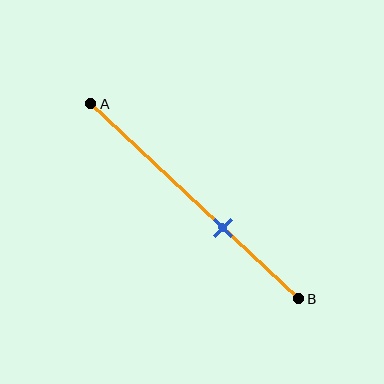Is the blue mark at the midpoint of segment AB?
No, the mark is at about 65% from A, not at the 50% midpoint.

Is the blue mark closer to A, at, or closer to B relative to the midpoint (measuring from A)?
The blue mark is closer to point B than the midpoint of segment AB.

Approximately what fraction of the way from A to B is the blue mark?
The blue mark is approximately 65% of the way from A to B.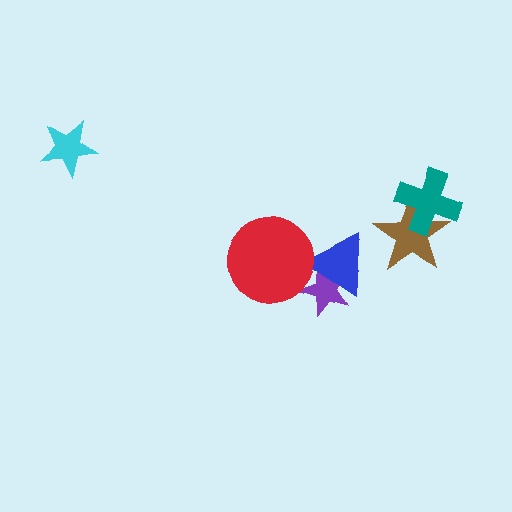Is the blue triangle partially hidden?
Yes, it is partially covered by another shape.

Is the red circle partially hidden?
No, no other shape covers it.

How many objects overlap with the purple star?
2 objects overlap with the purple star.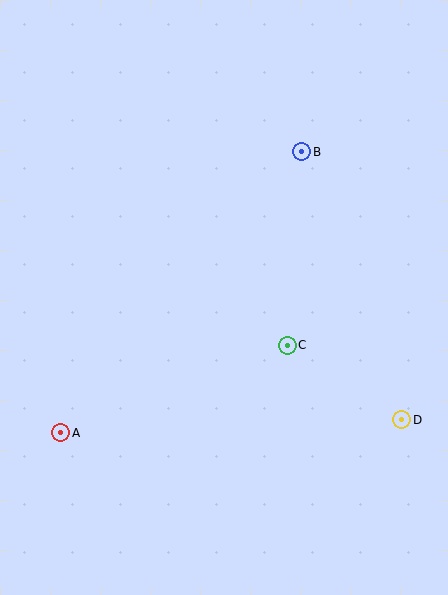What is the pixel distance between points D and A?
The distance between D and A is 341 pixels.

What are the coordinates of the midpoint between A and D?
The midpoint between A and D is at (231, 426).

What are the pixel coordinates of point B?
Point B is at (302, 152).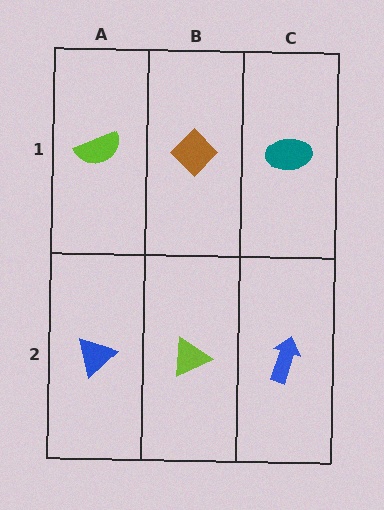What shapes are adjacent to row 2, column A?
A lime semicircle (row 1, column A), a lime triangle (row 2, column B).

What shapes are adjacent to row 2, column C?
A teal ellipse (row 1, column C), a lime triangle (row 2, column B).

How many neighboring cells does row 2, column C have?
2.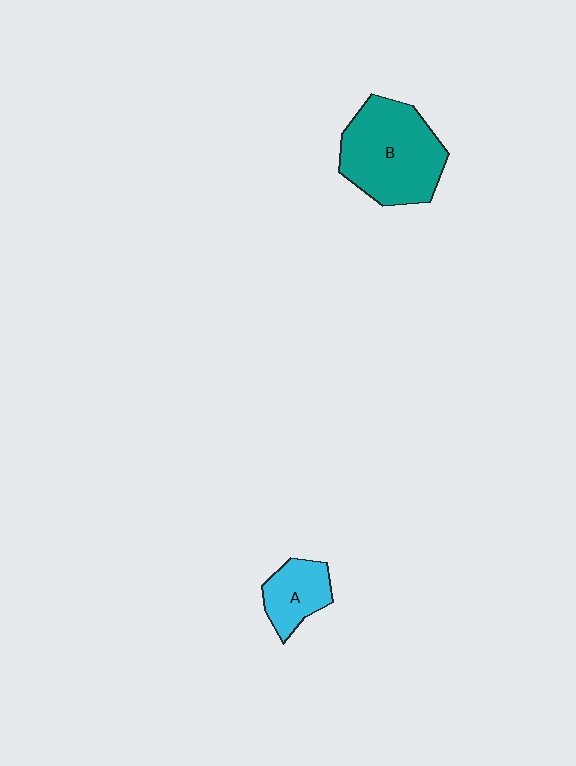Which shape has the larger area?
Shape B (teal).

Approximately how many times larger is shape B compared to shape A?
Approximately 2.3 times.